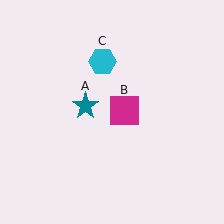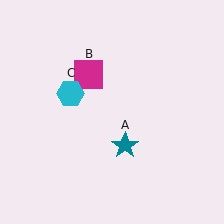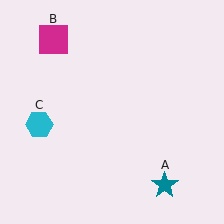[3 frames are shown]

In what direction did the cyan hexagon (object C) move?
The cyan hexagon (object C) moved down and to the left.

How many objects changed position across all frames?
3 objects changed position: teal star (object A), magenta square (object B), cyan hexagon (object C).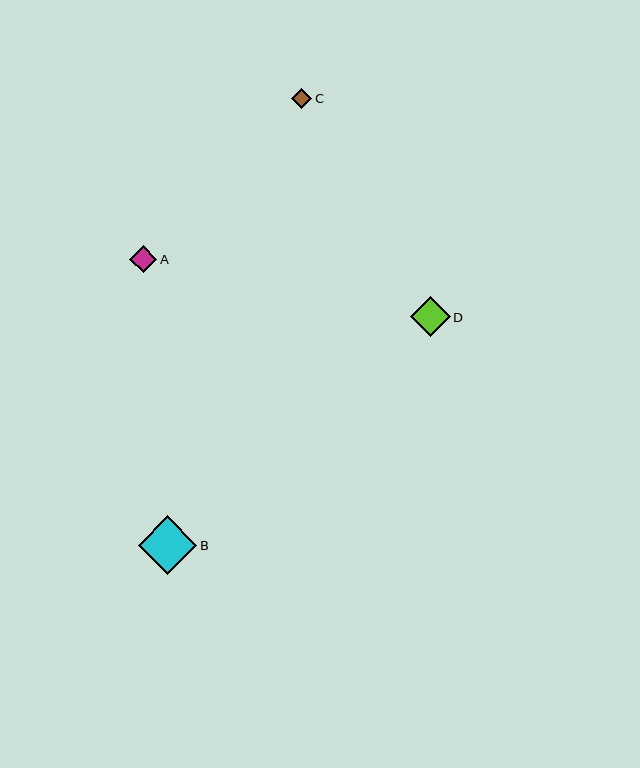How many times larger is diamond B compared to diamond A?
Diamond B is approximately 2.1 times the size of diamond A.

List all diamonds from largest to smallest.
From largest to smallest: B, D, A, C.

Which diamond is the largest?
Diamond B is the largest with a size of approximately 59 pixels.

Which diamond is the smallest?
Diamond C is the smallest with a size of approximately 20 pixels.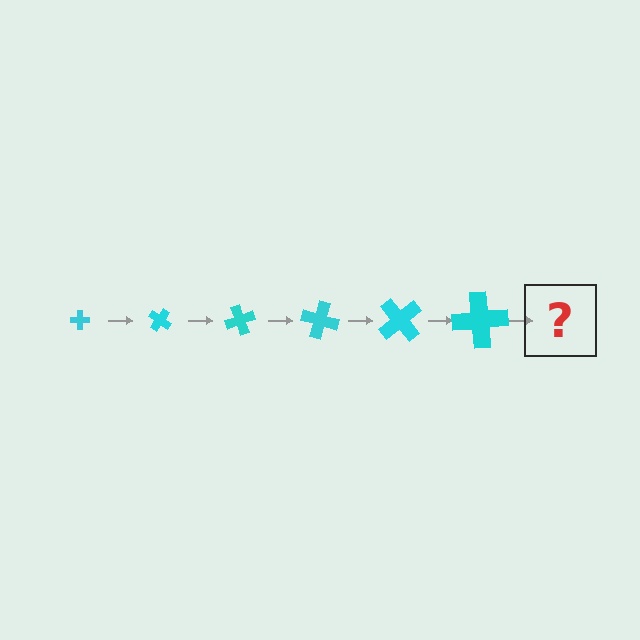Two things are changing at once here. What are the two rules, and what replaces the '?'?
The two rules are that the cross grows larger each step and it rotates 35 degrees each step. The '?' should be a cross, larger than the previous one and rotated 210 degrees from the start.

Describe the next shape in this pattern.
It should be a cross, larger than the previous one and rotated 210 degrees from the start.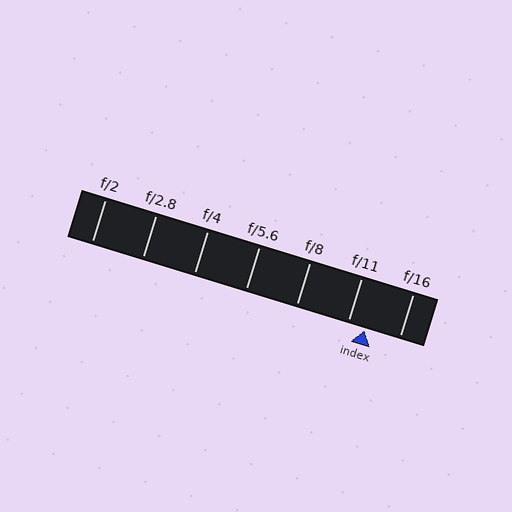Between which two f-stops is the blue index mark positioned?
The index mark is between f/11 and f/16.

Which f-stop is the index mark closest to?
The index mark is closest to f/11.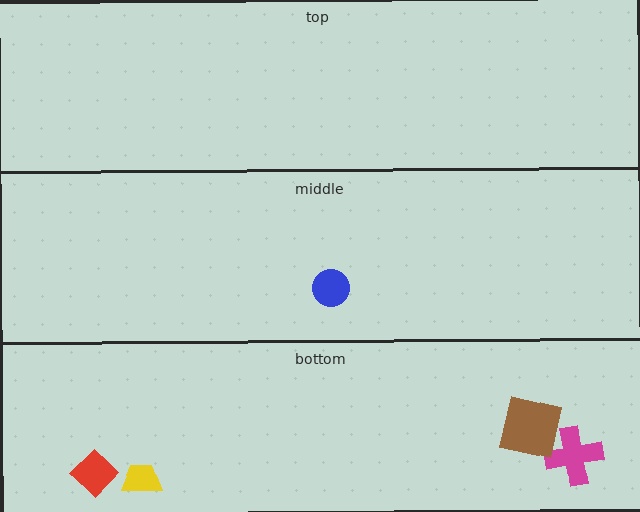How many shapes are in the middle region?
1.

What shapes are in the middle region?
The blue circle.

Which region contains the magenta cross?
The bottom region.